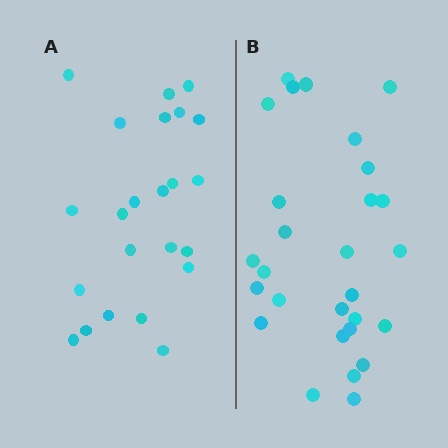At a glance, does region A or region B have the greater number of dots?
Region B (the right region) has more dots.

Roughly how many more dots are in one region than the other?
Region B has about 5 more dots than region A.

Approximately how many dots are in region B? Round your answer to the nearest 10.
About 30 dots. (The exact count is 28, which rounds to 30.)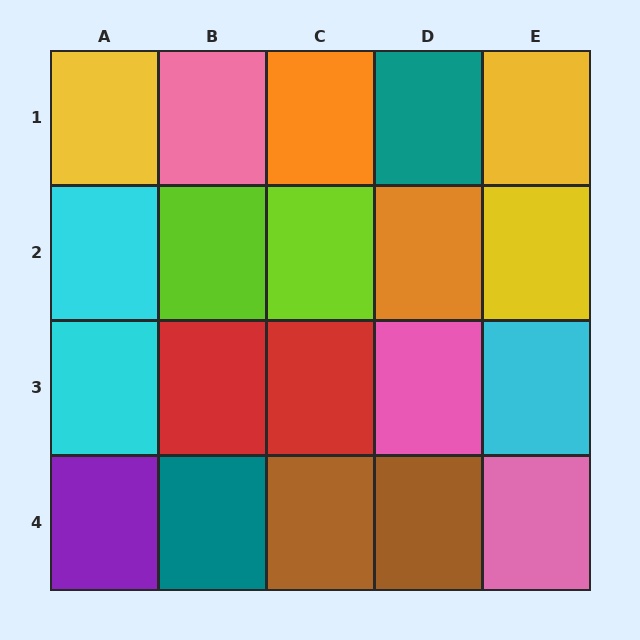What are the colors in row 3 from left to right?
Cyan, red, red, pink, cyan.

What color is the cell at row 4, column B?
Teal.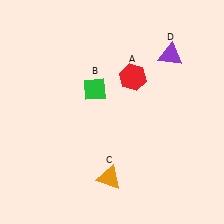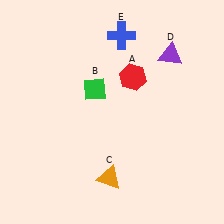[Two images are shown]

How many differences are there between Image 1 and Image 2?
There is 1 difference between the two images.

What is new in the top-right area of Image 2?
A blue cross (E) was added in the top-right area of Image 2.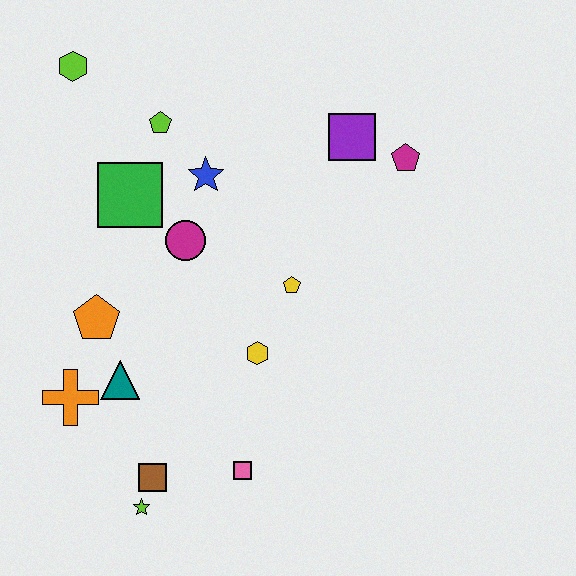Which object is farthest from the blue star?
The lime star is farthest from the blue star.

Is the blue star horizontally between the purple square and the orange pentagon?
Yes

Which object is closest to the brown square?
The lime star is closest to the brown square.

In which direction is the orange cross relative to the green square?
The orange cross is below the green square.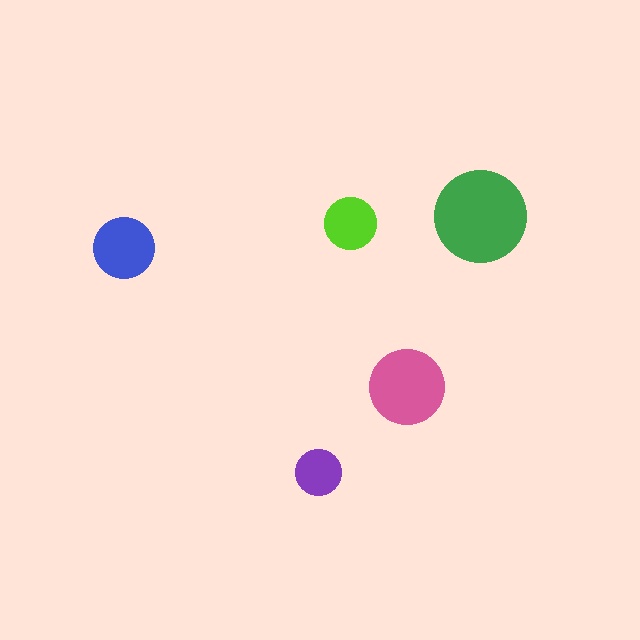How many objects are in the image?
There are 5 objects in the image.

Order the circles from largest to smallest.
the green one, the pink one, the blue one, the lime one, the purple one.